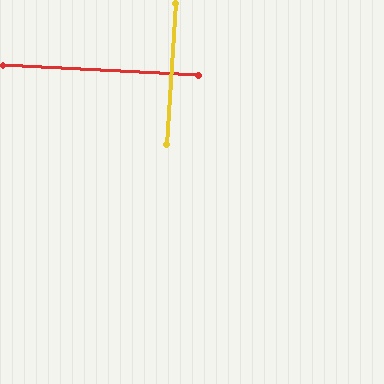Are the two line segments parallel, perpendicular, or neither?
Perpendicular — they meet at approximately 89°.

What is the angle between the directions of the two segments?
Approximately 89 degrees.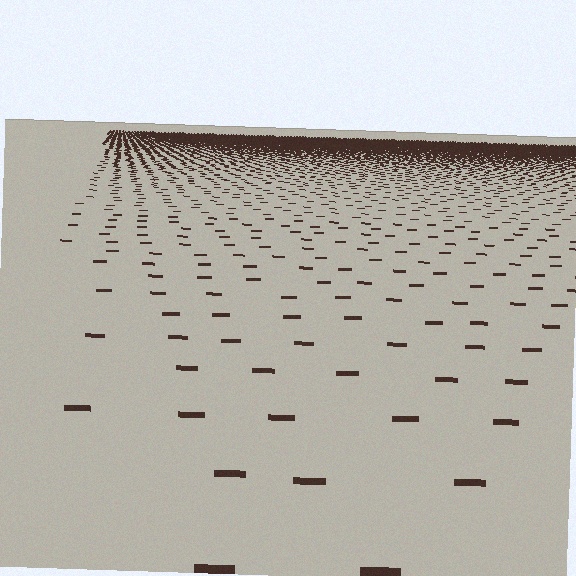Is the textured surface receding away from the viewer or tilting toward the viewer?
The surface is receding away from the viewer. Texture elements get smaller and denser toward the top.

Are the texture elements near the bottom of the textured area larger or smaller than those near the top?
Larger. Near the bottom, elements are closer to the viewer and appear at a bigger on-screen size.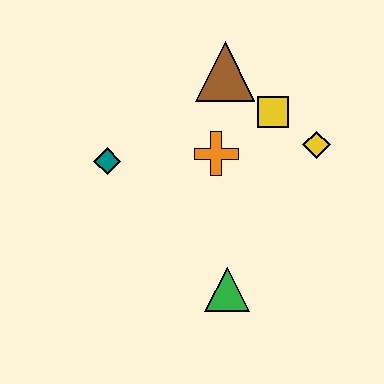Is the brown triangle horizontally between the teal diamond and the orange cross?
No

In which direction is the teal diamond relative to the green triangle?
The teal diamond is above the green triangle.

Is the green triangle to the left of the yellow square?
Yes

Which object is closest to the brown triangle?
The yellow square is closest to the brown triangle.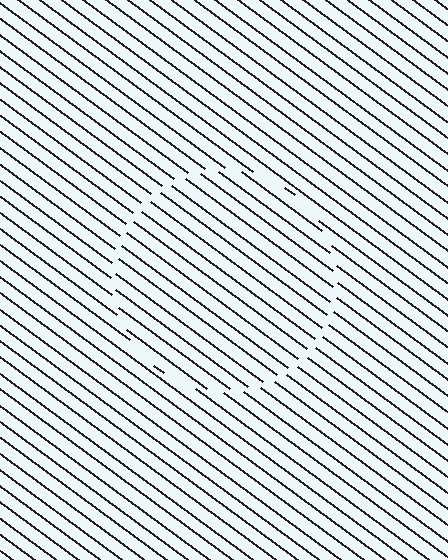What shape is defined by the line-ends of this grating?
An illusory circle. The interior of the shape contains the same grating, shifted by half a period — the contour is defined by the phase discontinuity where line-ends from the inner and outer gratings abut.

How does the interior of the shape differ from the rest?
The interior of the shape contains the same grating, shifted by half a period — the contour is defined by the phase discontinuity where line-ends from the inner and outer gratings abut.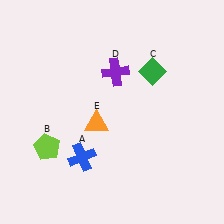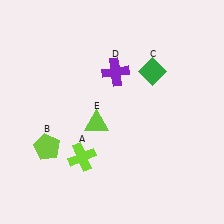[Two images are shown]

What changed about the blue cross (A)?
In Image 1, A is blue. In Image 2, it changed to lime.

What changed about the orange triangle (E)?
In Image 1, E is orange. In Image 2, it changed to lime.